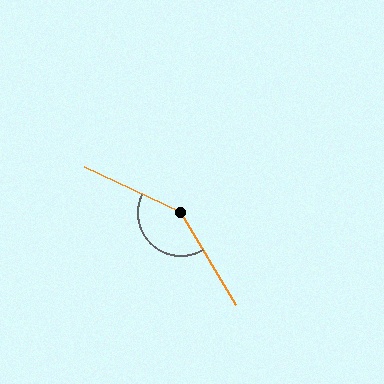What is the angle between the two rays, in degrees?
Approximately 146 degrees.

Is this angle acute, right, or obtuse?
It is obtuse.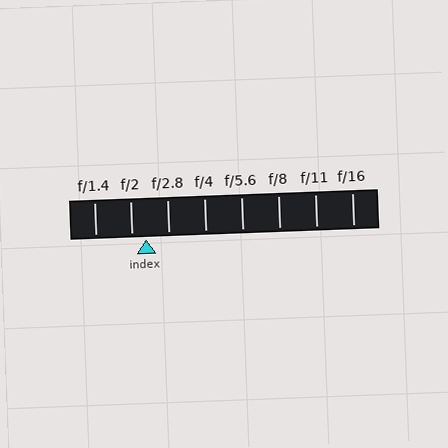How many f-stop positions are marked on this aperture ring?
There are 8 f-stop positions marked.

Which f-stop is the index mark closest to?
The index mark is closest to f/2.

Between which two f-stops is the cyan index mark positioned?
The index mark is between f/2 and f/2.8.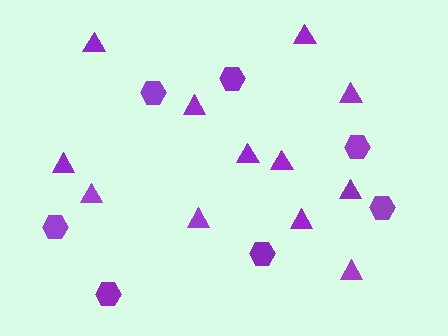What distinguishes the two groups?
There are 2 groups: one group of triangles (12) and one group of hexagons (7).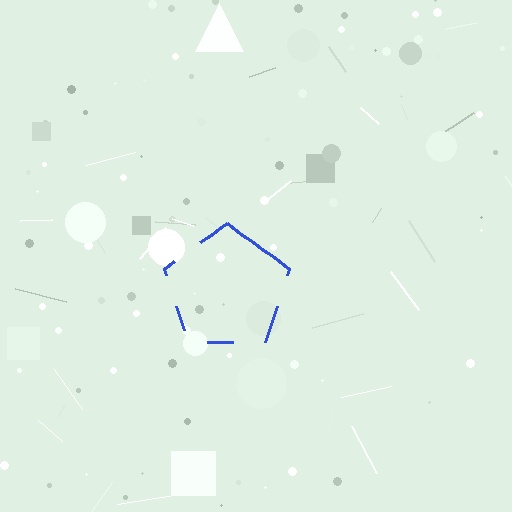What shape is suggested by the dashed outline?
The dashed outline suggests a pentagon.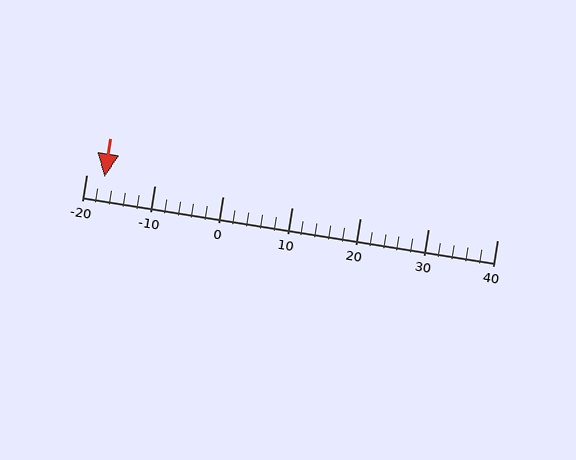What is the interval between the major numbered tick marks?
The major tick marks are spaced 10 units apart.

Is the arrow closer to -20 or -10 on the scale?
The arrow is closer to -20.